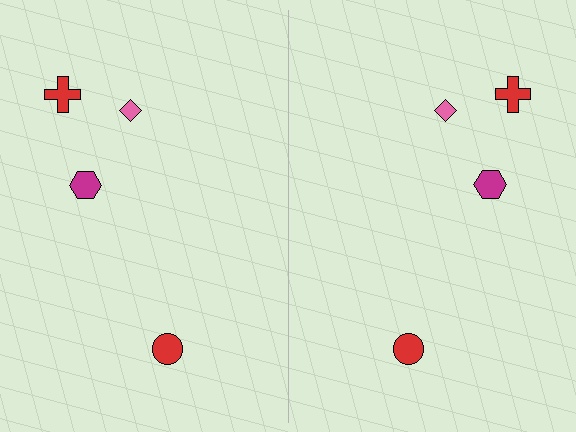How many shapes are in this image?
There are 8 shapes in this image.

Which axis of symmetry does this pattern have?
The pattern has a vertical axis of symmetry running through the center of the image.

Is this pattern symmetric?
Yes, this pattern has bilateral (reflection) symmetry.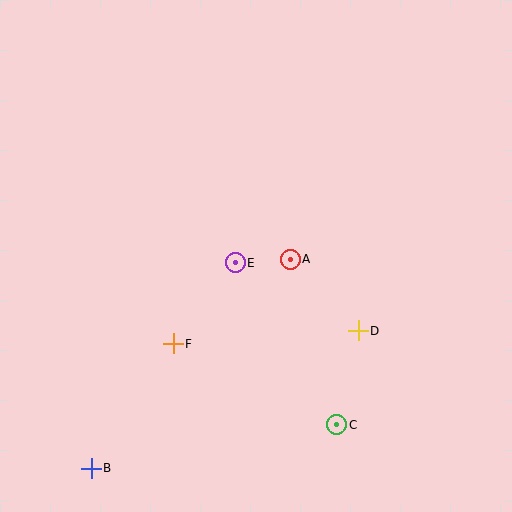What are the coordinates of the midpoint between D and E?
The midpoint between D and E is at (297, 297).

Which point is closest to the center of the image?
Point E at (235, 263) is closest to the center.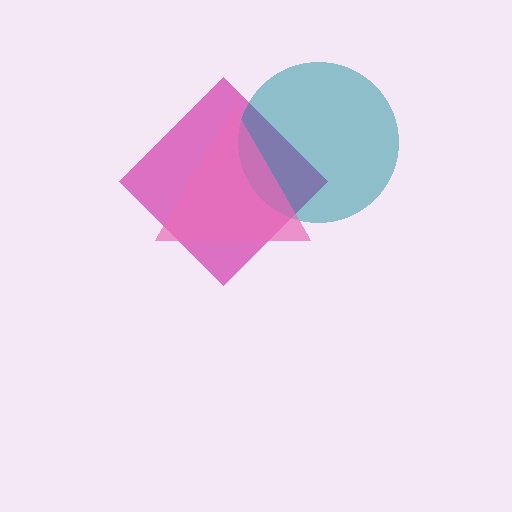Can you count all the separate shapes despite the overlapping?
Yes, there are 3 separate shapes.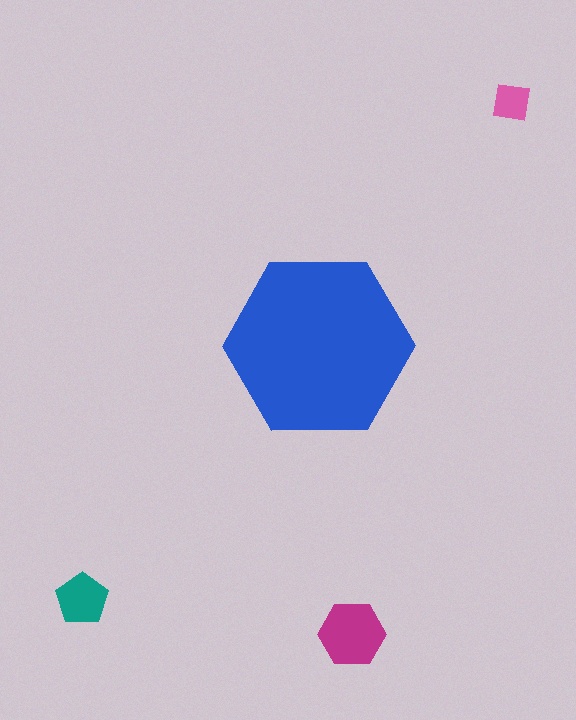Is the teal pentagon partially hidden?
No, the teal pentagon is fully visible.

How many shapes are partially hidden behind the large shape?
0 shapes are partially hidden.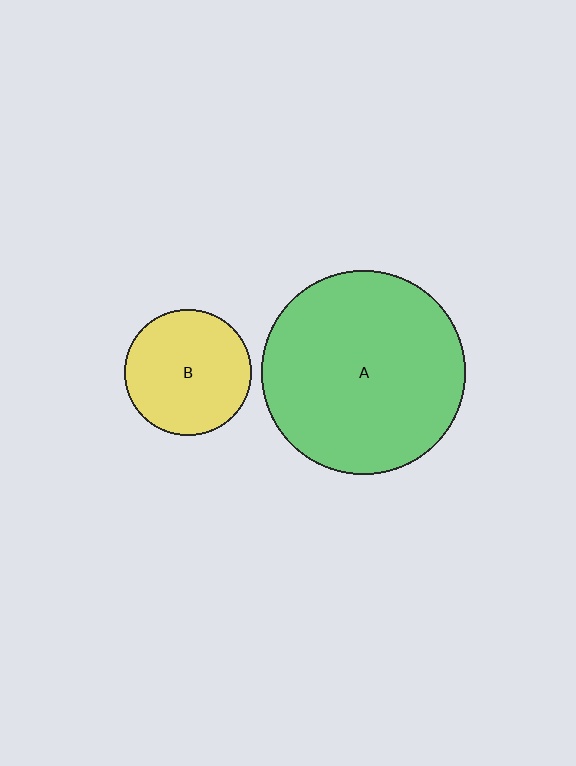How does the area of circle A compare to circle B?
Approximately 2.6 times.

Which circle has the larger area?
Circle A (green).